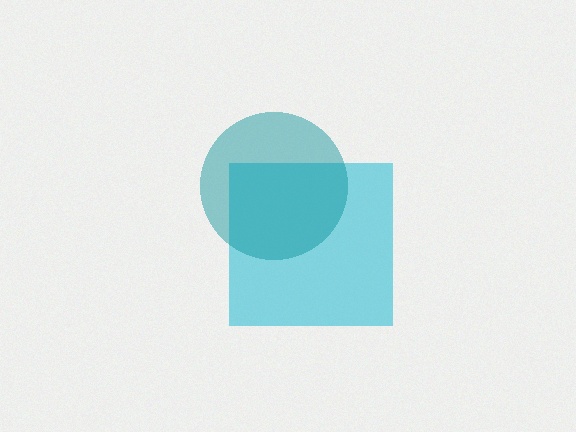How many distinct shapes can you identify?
There are 2 distinct shapes: a cyan square, a teal circle.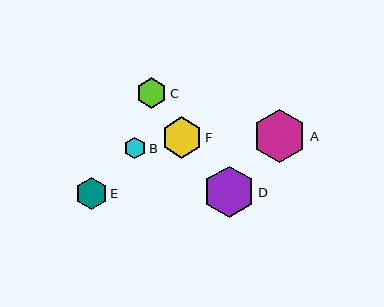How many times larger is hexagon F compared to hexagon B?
Hexagon F is approximately 1.9 times the size of hexagon B.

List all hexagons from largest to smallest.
From largest to smallest: A, D, F, E, C, B.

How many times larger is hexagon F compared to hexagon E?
Hexagon F is approximately 1.3 times the size of hexagon E.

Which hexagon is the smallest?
Hexagon B is the smallest with a size of approximately 22 pixels.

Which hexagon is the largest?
Hexagon A is the largest with a size of approximately 53 pixels.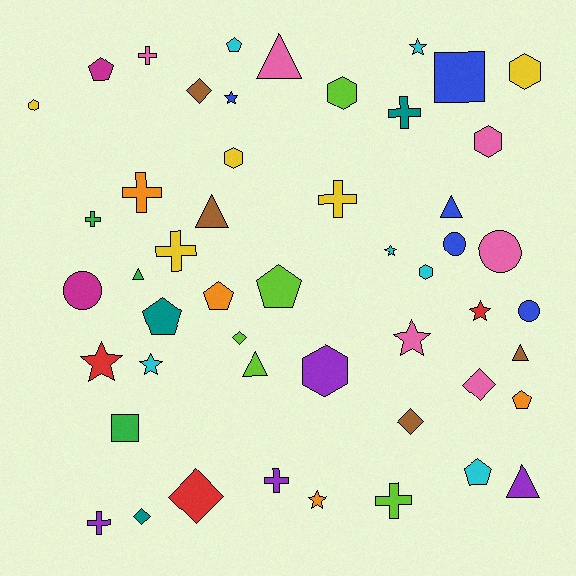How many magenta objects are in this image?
There are 2 magenta objects.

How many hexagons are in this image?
There are 7 hexagons.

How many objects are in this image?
There are 50 objects.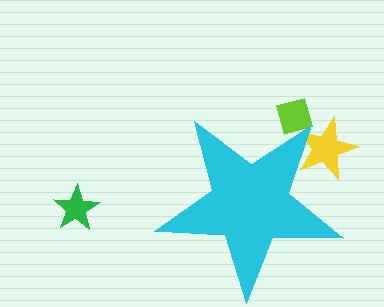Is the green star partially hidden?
No, the green star is fully visible.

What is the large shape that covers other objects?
A cyan star.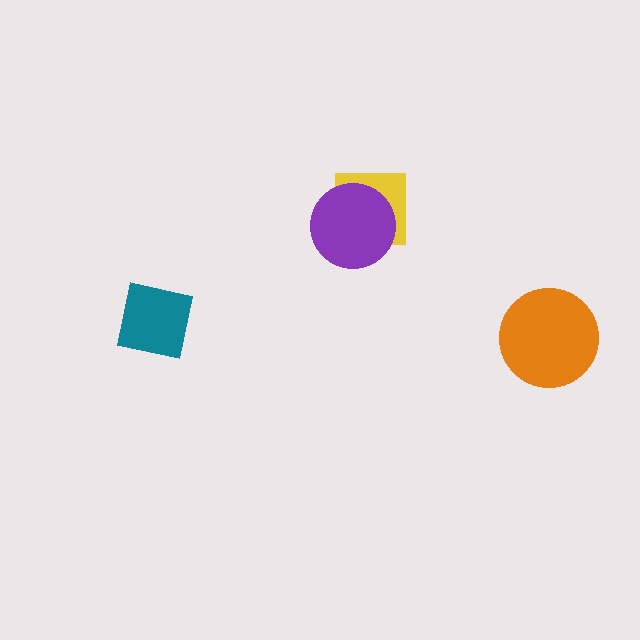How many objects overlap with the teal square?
0 objects overlap with the teal square.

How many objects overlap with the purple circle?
1 object overlaps with the purple circle.